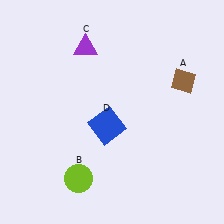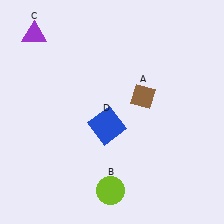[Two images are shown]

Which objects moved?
The objects that moved are: the brown diamond (A), the lime circle (B), the purple triangle (C).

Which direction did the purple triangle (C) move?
The purple triangle (C) moved left.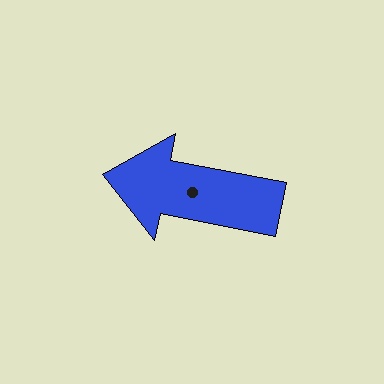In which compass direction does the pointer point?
West.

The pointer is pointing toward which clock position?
Roughly 9 o'clock.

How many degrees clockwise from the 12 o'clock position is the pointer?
Approximately 281 degrees.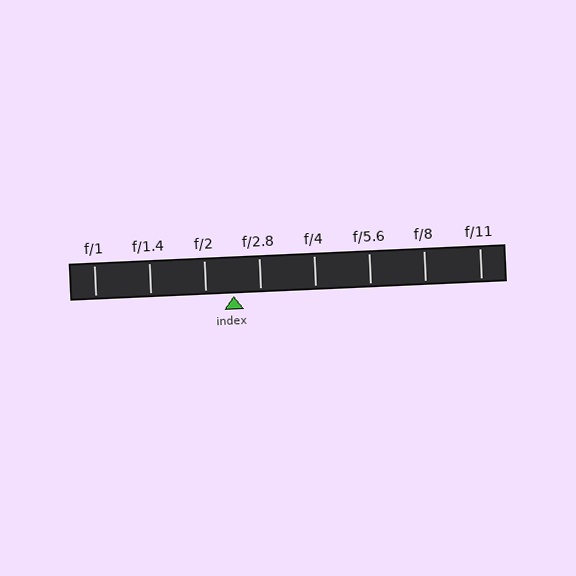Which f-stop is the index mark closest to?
The index mark is closest to f/2.8.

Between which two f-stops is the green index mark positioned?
The index mark is between f/2 and f/2.8.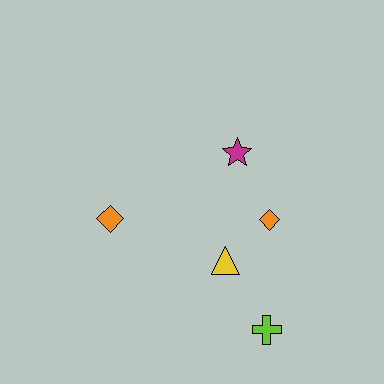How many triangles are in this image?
There is 1 triangle.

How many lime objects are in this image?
There is 1 lime object.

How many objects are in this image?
There are 5 objects.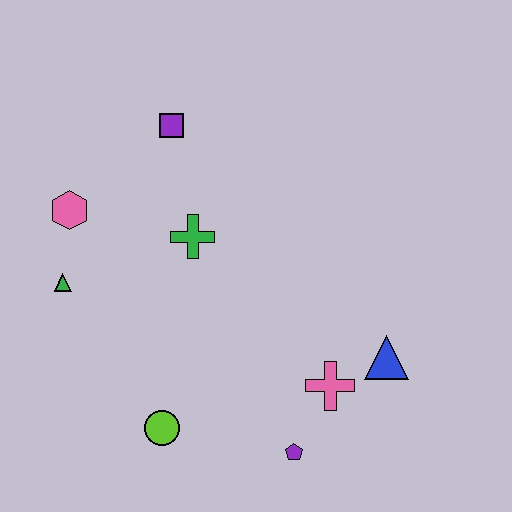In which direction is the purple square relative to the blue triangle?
The purple square is above the blue triangle.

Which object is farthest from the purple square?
The purple pentagon is farthest from the purple square.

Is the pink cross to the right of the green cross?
Yes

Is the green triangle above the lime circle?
Yes